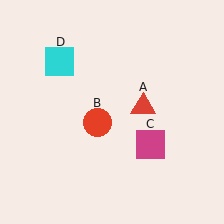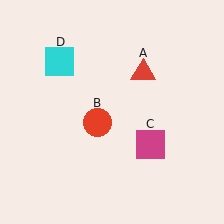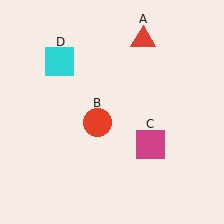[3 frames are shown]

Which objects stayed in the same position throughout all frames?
Red circle (object B) and magenta square (object C) and cyan square (object D) remained stationary.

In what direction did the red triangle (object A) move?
The red triangle (object A) moved up.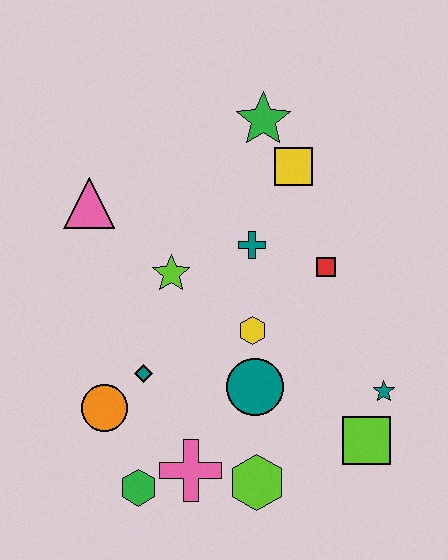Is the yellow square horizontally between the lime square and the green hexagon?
Yes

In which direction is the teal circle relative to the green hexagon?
The teal circle is to the right of the green hexagon.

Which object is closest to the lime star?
The teal cross is closest to the lime star.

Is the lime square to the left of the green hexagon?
No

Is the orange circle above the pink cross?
Yes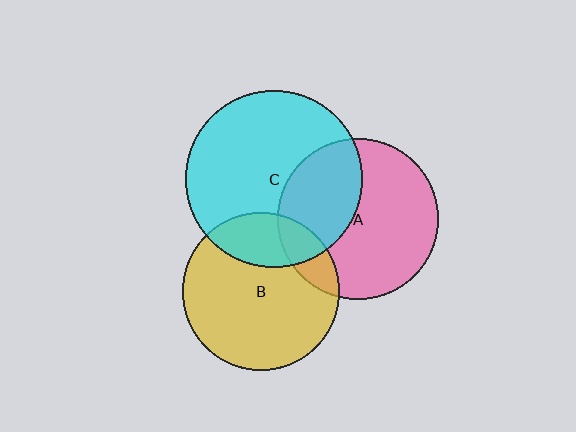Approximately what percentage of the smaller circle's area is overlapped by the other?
Approximately 25%.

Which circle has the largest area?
Circle C (cyan).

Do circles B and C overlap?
Yes.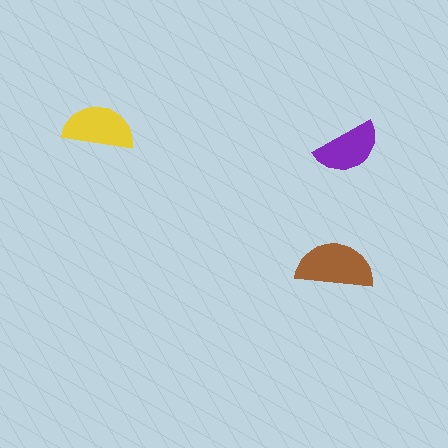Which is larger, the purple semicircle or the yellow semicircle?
The yellow one.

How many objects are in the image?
There are 3 objects in the image.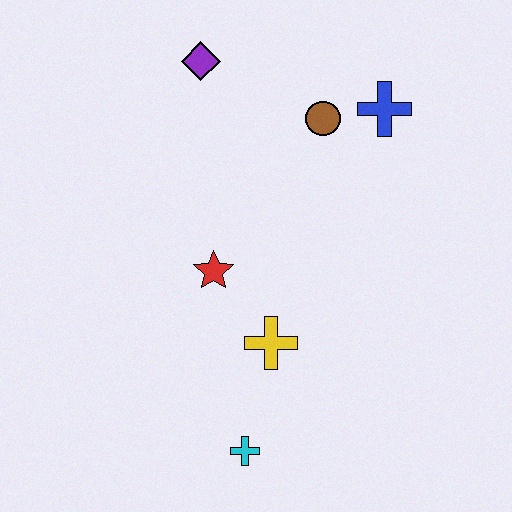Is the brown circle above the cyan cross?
Yes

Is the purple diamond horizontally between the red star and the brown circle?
No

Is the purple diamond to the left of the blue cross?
Yes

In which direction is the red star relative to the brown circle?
The red star is below the brown circle.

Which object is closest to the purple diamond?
The brown circle is closest to the purple diamond.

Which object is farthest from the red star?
The blue cross is farthest from the red star.